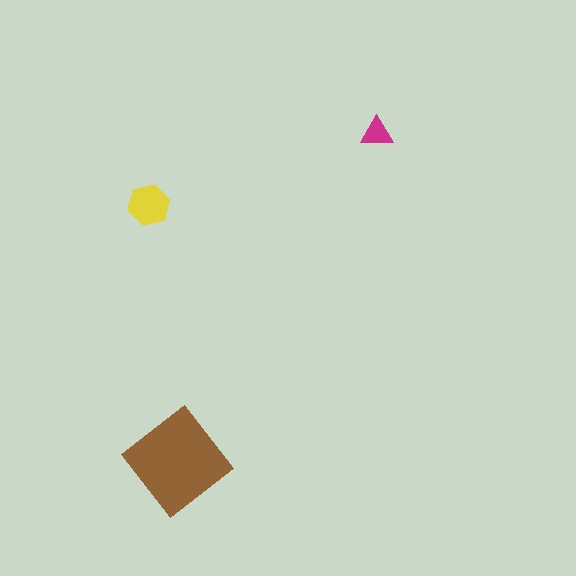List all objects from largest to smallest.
The brown diamond, the yellow hexagon, the magenta triangle.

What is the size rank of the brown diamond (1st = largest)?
1st.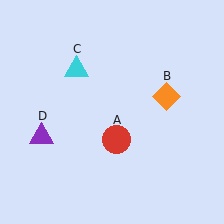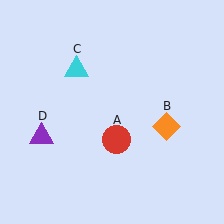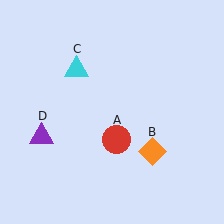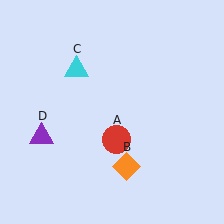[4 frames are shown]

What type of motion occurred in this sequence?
The orange diamond (object B) rotated clockwise around the center of the scene.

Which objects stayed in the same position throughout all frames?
Red circle (object A) and cyan triangle (object C) and purple triangle (object D) remained stationary.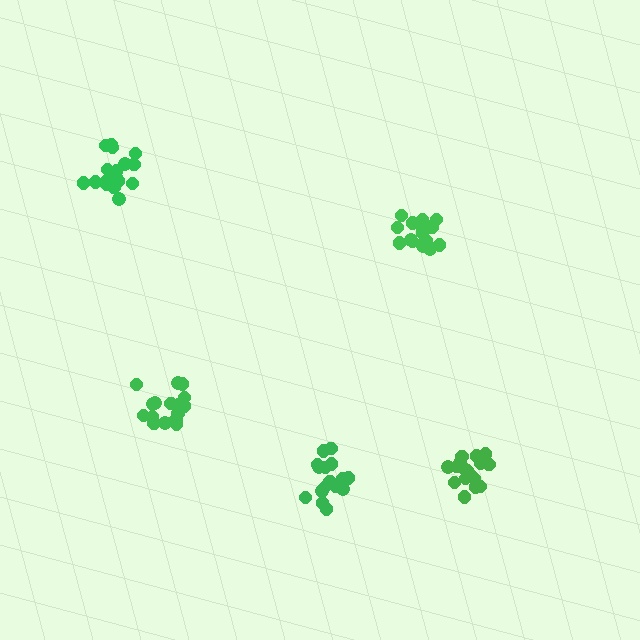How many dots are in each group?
Group 1: 17 dots, Group 2: 16 dots, Group 3: 17 dots, Group 4: 18 dots, Group 5: 17 dots (85 total).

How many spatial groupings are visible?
There are 5 spatial groupings.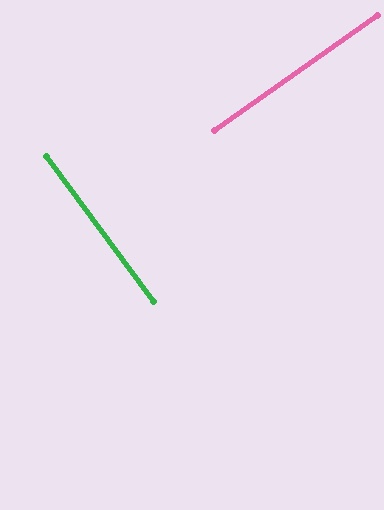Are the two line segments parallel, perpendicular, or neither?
Perpendicular — they meet at approximately 89°.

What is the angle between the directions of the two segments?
Approximately 89 degrees.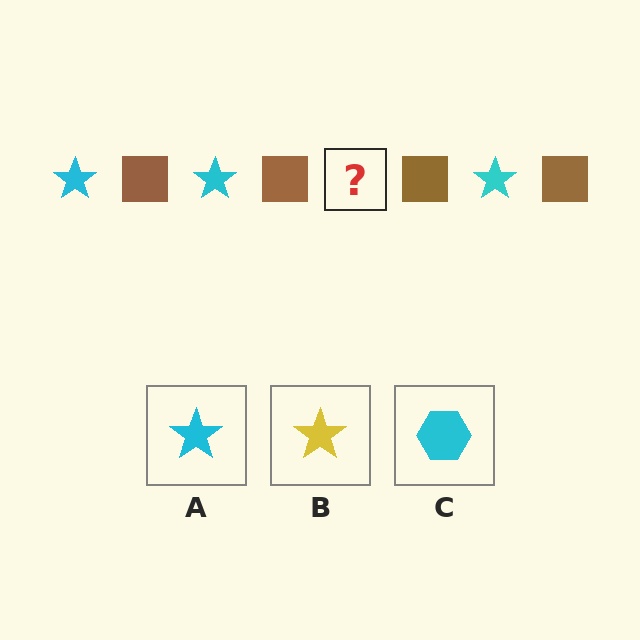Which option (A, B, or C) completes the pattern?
A.